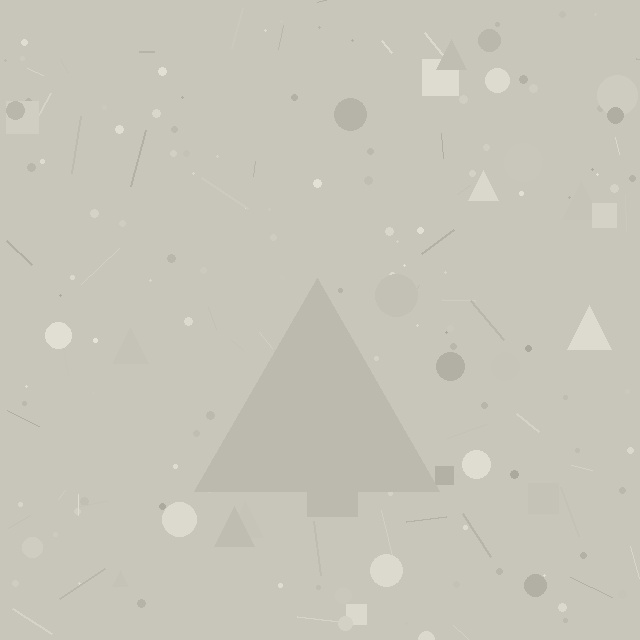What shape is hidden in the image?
A triangle is hidden in the image.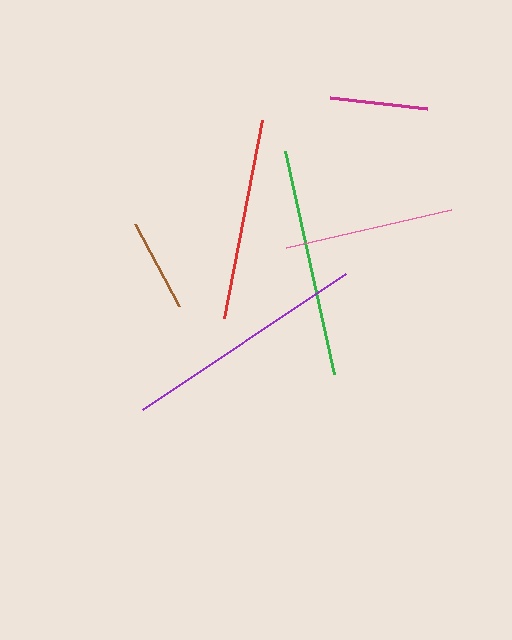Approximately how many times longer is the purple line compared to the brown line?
The purple line is approximately 2.6 times the length of the brown line.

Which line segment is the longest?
The purple line is the longest at approximately 245 pixels.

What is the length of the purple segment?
The purple segment is approximately 245 pixels long.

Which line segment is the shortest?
The brown line is the shortest at approximately 93 pixels.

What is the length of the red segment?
The red segment is approximately 201 pixels long.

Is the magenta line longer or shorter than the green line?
The green line is longer than the magenta line.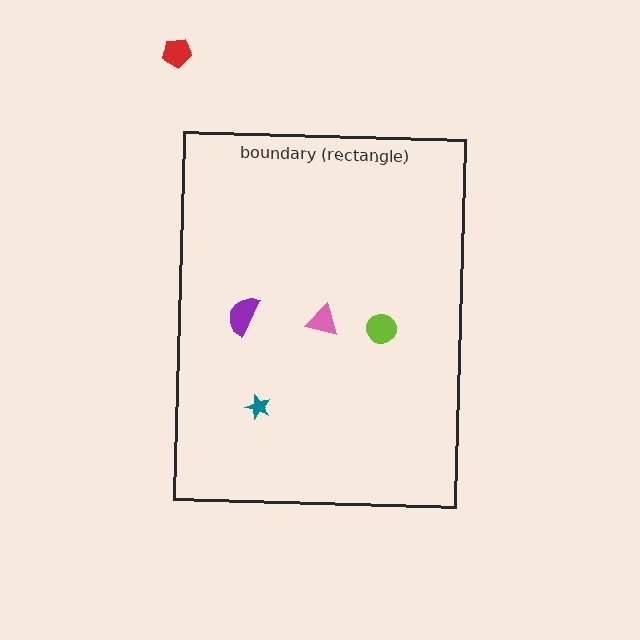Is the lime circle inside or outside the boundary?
Inside.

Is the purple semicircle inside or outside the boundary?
Inside.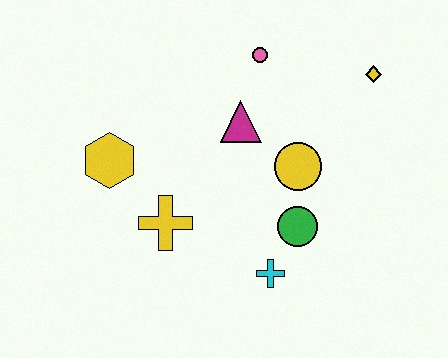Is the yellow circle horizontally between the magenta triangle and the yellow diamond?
Yes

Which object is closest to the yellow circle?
The green circle is closest to the yellow circle.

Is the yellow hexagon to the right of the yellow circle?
No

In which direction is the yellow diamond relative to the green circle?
The yellow diamond is above the green circle.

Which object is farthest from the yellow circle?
The yellow hexagon is farthest from the yellow circle.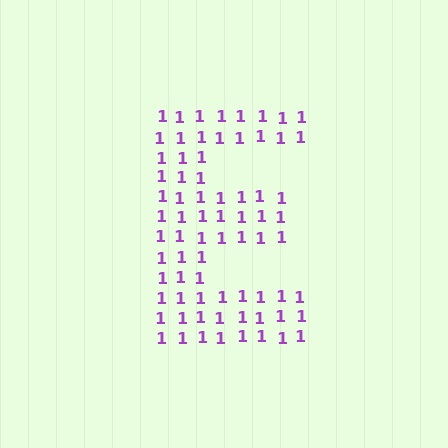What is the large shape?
The large shape is the letter E.